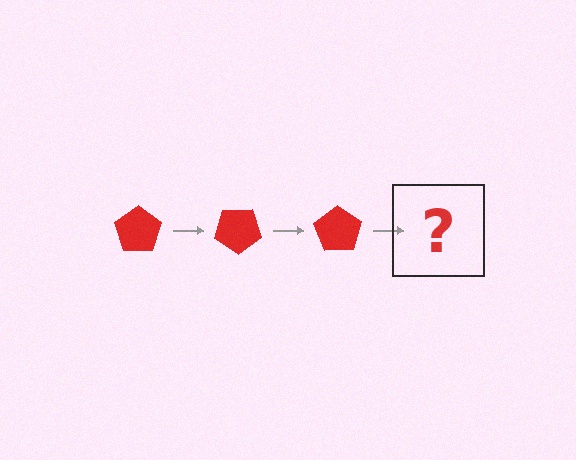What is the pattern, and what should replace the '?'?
The pattern is that the pentagon rotates 35 degrees each step. The '?' should be a red pentagon rotated 105 degrees.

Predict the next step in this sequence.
The next step is a red pentagon rotated 105 degrees.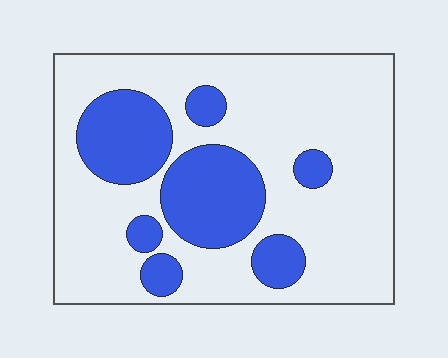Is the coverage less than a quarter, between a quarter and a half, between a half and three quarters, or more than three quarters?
Between a quarter and a half.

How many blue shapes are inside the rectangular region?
7.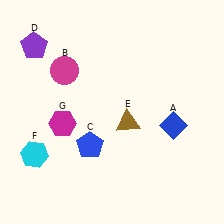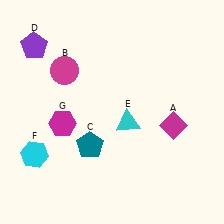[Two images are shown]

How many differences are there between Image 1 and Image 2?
There are 3 differences between the two images.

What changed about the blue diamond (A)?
In Image 1, A is blue. In Image 2, it changed to magenta.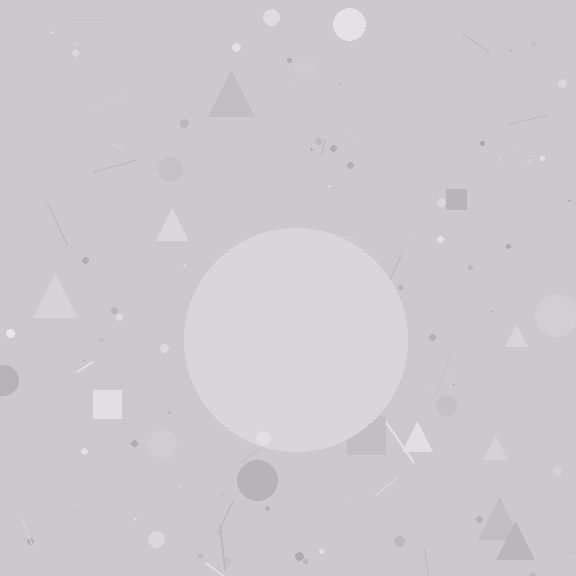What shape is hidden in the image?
A circle is hidden in the image.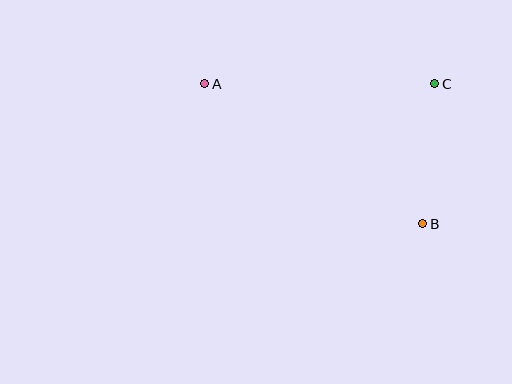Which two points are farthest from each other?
Points A and B are farthest from each other.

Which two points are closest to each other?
Points B and C are closest to each other.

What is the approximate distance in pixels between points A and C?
The distance between A and C is approximately 230 pixels.